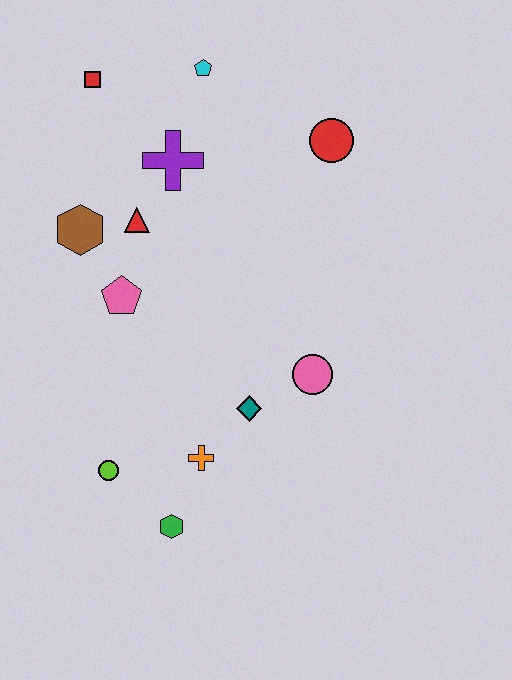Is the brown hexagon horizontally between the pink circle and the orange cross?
No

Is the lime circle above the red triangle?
No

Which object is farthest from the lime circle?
The cyan pentagon is farthest from the lime circle.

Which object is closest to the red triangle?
The brown hexagon is closest to the red triangle.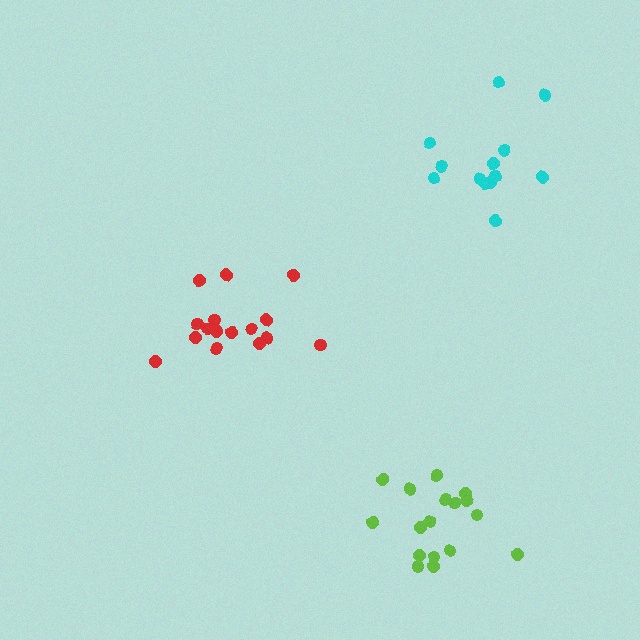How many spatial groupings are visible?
There are 3 spatial groupings.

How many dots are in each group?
Group 1: 13 dots, Group 2: 17 dots, Group 3: 16 dots (46 total).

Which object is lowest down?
The lime cluster is bottommost.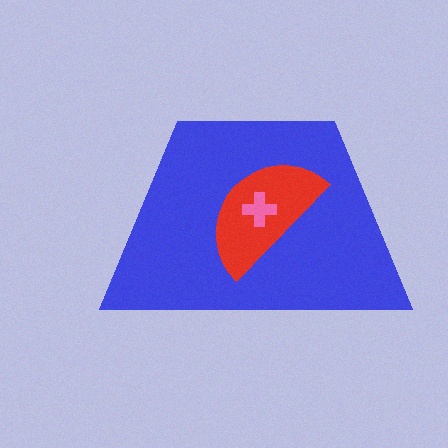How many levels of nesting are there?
3.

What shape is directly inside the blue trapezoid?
The red semicircle.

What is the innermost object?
The pink cross.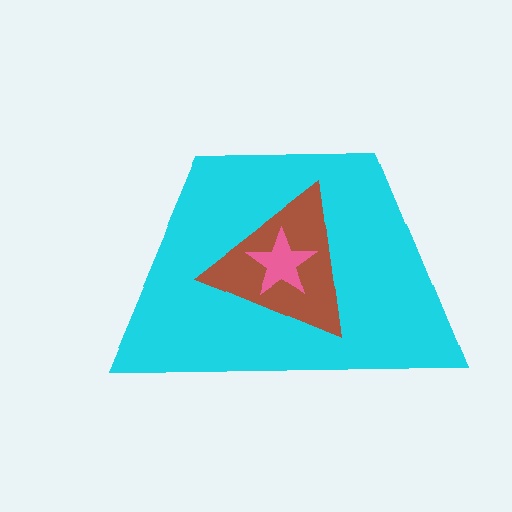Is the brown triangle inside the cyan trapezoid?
Yes.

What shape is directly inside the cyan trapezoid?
The brown triangle.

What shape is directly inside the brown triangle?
The pink star.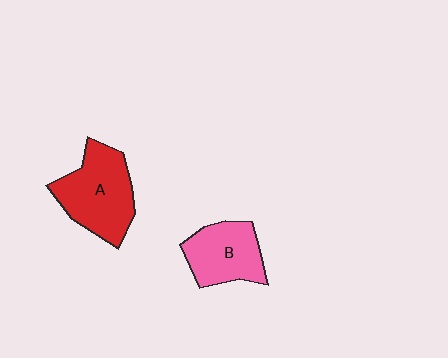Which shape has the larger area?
Shape A (red).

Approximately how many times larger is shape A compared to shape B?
Approximately 1.3 times.